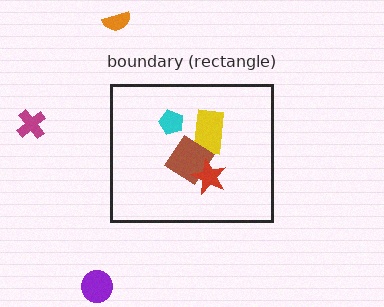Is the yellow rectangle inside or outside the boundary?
Inside.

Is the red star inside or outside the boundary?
Inside.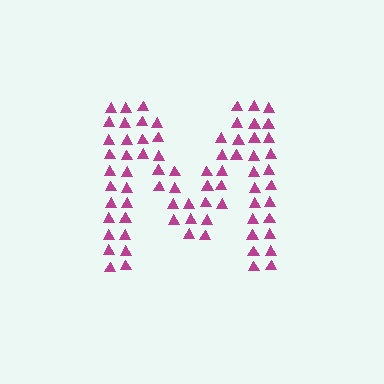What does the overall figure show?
The overall figure shows the letter M.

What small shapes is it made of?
It is made of small triangles.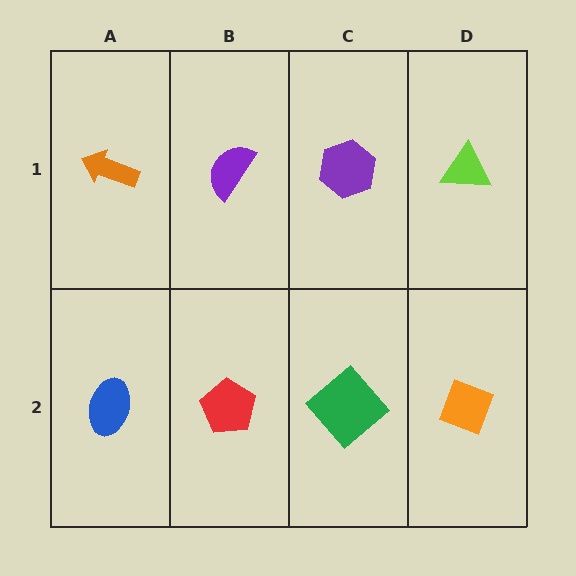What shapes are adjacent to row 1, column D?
An orange diamond (row 2, column D), a purple hexagon (row 1, column C).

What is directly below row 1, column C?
A green diamond.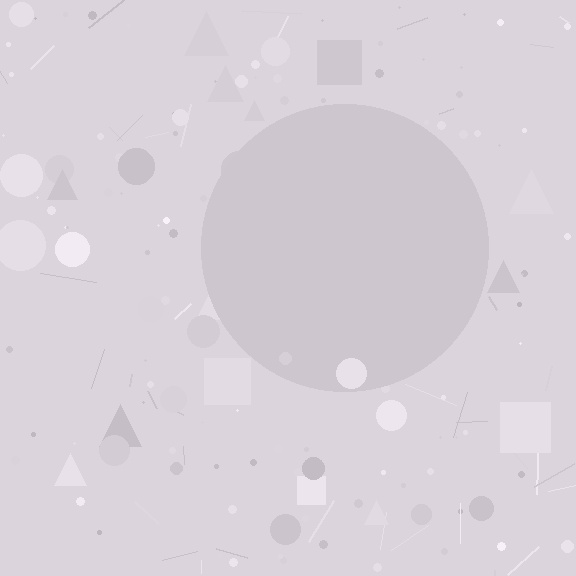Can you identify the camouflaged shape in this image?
The camouflaged shape is a circle.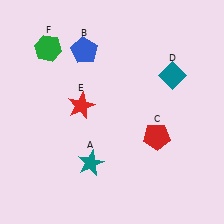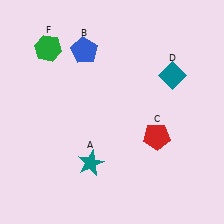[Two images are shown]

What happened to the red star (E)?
The red star (E) was removed in Image 2. It was in the top-left area of Image 1.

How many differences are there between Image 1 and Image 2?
There is 1 difference between the two images.